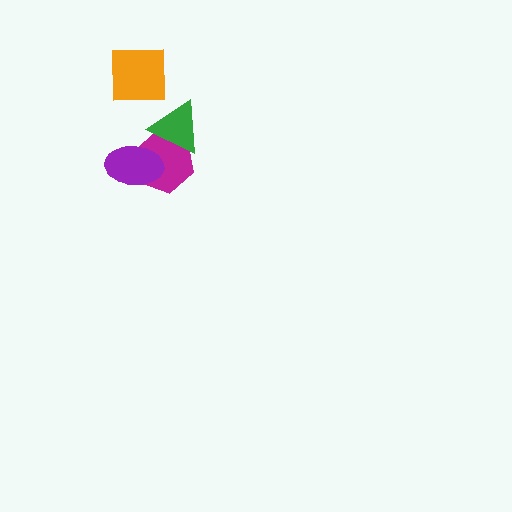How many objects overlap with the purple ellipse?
1 object overlaps with the purple ellipse.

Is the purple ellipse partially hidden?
No, no other shape covers it.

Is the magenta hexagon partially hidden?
Yes, it is partially covered by another shape.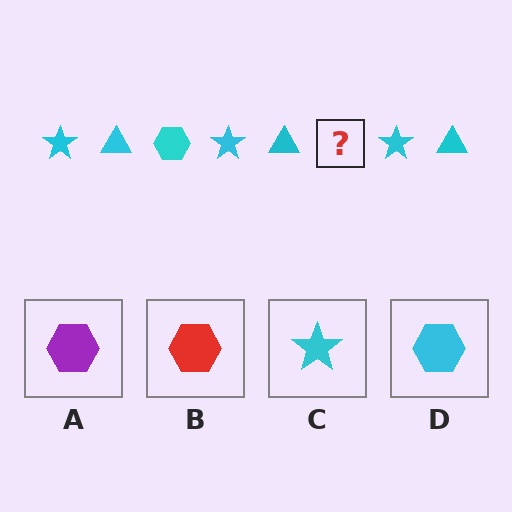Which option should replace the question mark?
Option D.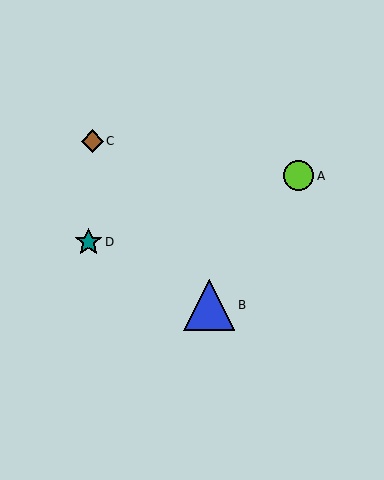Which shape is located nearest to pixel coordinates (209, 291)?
The blue triangle (labeled B) at (209, 305) is nearest to that location.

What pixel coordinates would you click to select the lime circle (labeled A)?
Click at (299, 176) to select the lime circle A.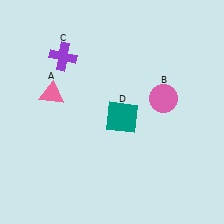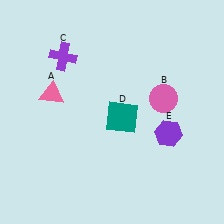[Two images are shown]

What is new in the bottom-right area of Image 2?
A purple hexagon (E) was added in the bottom-right area of Image 2.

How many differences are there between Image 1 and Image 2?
There is 1 difference between the two images.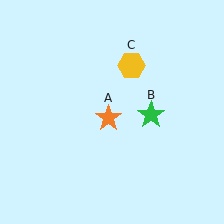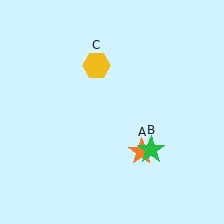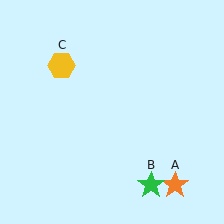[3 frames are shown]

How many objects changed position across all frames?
3 objects changed position: orange star (object A), green star (object B), yellow hexagon (object C).